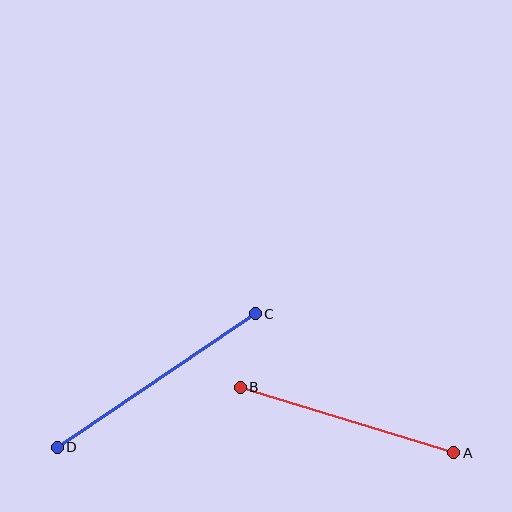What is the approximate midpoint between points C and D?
The midpoint is at approximately (156, 381) pixels.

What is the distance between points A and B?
The distance is approximately 223 pixels.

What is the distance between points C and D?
The distance is approximately 239 pixels.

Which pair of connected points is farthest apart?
Points C and D are farthest apart.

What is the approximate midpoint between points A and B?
The midpoint is at approximately (347, 420) pixels.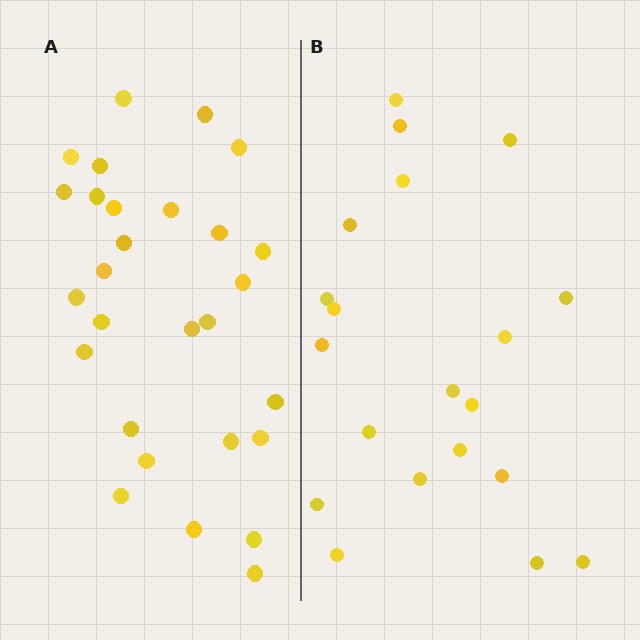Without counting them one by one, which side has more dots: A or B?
Region A (the left region) has more dots.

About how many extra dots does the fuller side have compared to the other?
Region A has roughly 8 or so more dots than region B.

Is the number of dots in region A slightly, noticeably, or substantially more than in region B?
Region A has noticeably more, but not dramatically so. The ratio is roughly 1.4 to 1.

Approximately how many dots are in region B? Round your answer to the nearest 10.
About 20 dots.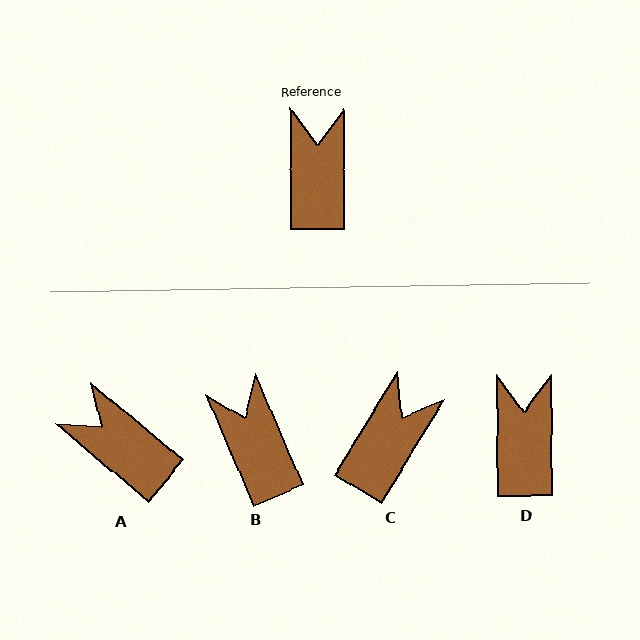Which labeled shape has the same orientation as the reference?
D.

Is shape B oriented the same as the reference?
No, it is off by about 23 degrees.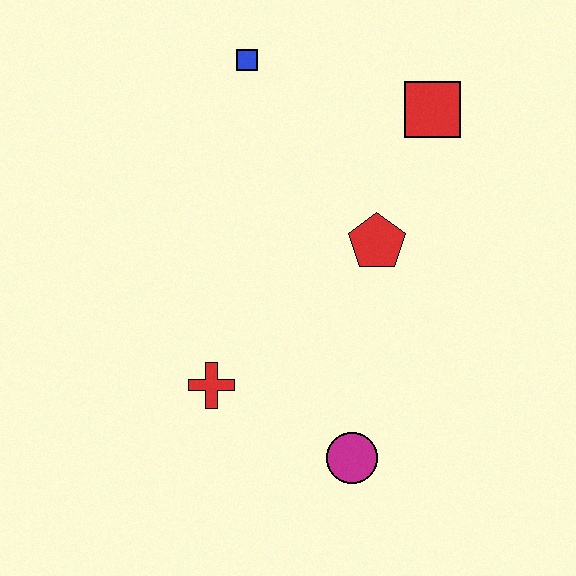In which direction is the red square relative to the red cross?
The red square is above the red cross.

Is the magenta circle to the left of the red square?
Yes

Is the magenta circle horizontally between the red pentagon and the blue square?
Yes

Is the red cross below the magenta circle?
No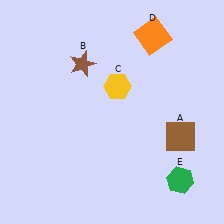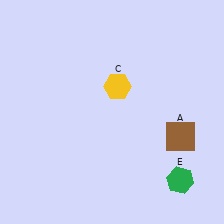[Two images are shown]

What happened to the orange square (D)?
The orange square (D) was removed in Image 2. It was in the top-right area of Image 1.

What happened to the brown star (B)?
The brown star (B) was removed in Image 2. It was in the top-left area of Image 1.